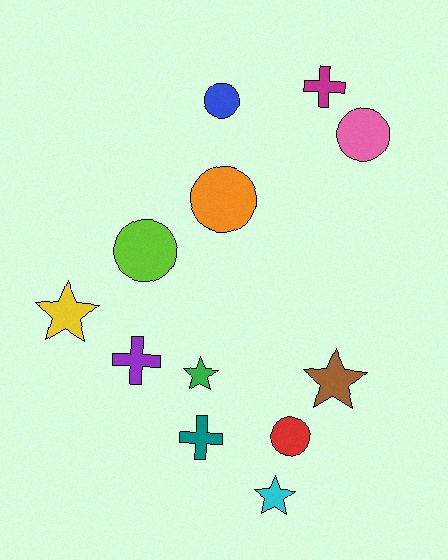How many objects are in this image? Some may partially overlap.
There are 12 objects.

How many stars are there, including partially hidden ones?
There are 4 stars.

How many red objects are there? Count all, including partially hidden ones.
There is 1 red object.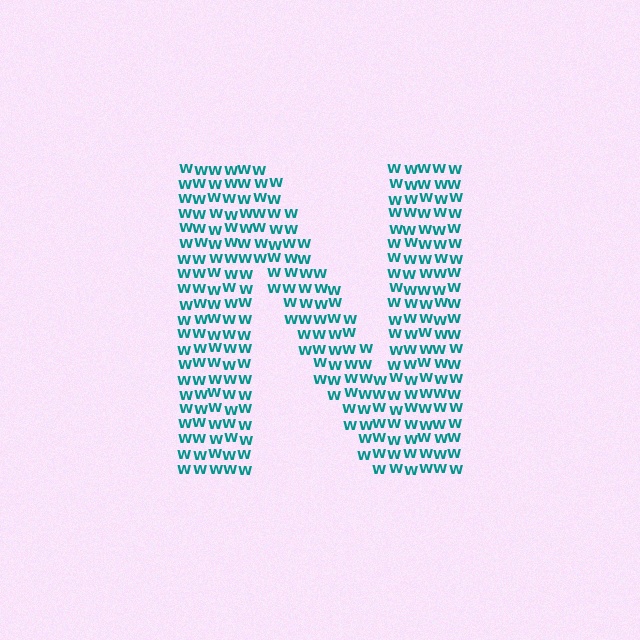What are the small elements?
The small elements are letter W's.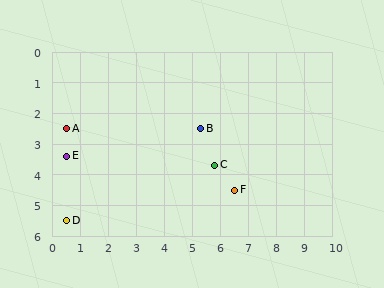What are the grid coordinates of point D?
Point D is at approximately (0.5, 5.5).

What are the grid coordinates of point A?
Point A is at approximately (0.5, 2.5).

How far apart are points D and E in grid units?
Points D and E are about 2.1 grid units apart.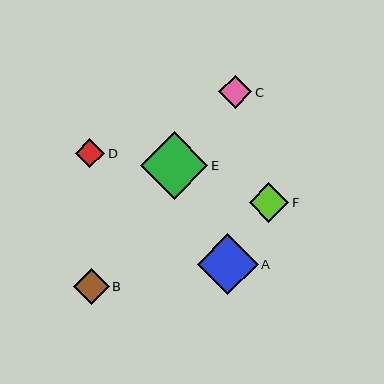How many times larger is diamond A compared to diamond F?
Diamond A is approximately 1.5 times the size of diamond F.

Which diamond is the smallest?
Diamond D is the smallest with a size of approximately 29 pixels.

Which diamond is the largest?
Diamond E is the largest with a size of approximately 68 pixels.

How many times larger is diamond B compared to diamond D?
Diamond B is approximately 1.2 times the size of diamond D.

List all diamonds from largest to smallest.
From largest to smallest: E, A, F, B, C, D.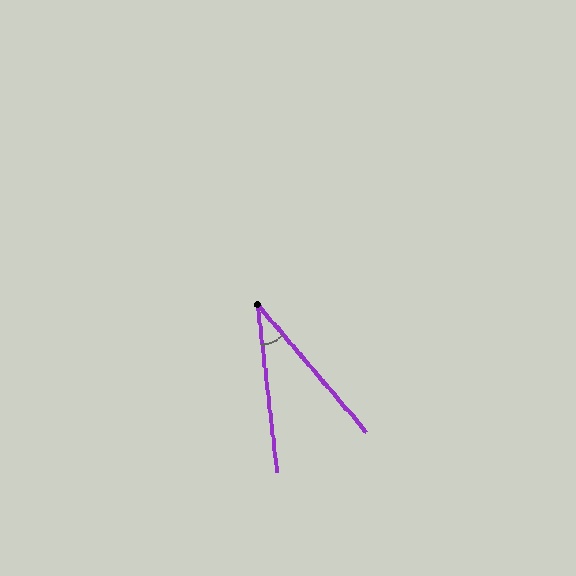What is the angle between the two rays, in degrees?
Approximately 34 degrees.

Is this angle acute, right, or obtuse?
It is acute.